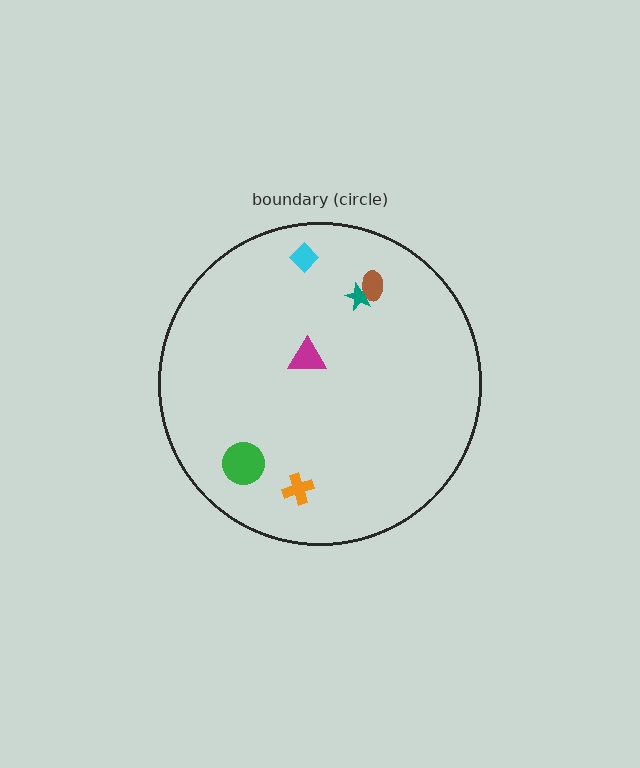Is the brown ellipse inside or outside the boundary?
Inside.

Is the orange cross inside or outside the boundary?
Inside.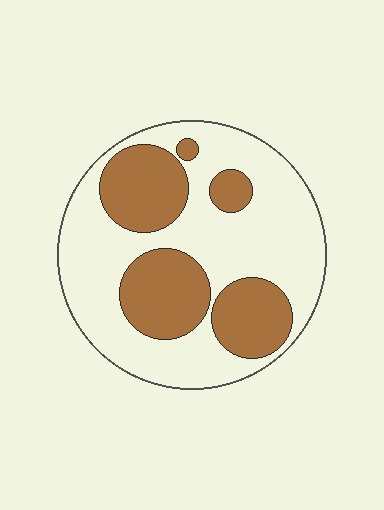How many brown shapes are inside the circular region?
5.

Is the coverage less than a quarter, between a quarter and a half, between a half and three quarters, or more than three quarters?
Between a quarter and a half.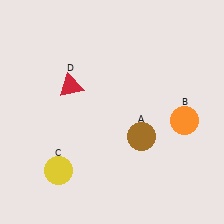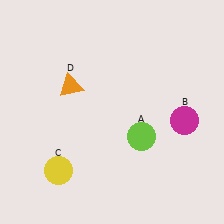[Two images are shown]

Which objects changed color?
A changed from brown to lime. B changed from orange to magenta. D changed from red to orange.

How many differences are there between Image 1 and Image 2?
There are 3 differences between the two images.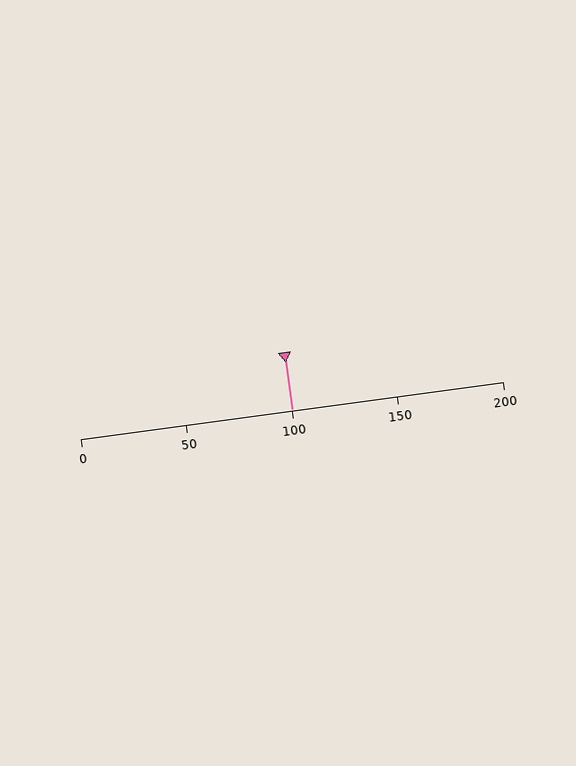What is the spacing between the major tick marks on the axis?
The major ticks are spaced 50 apart.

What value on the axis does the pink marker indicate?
The marker indicates approximately 100.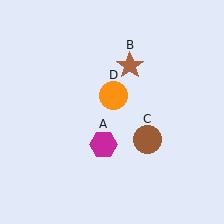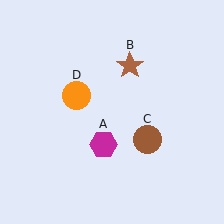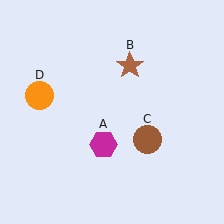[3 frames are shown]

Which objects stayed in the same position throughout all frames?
Magenta hexagon (object A) and brown star (object B) and brown circle (object C) remained stationary.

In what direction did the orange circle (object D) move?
The orange circle (object D) moved left.